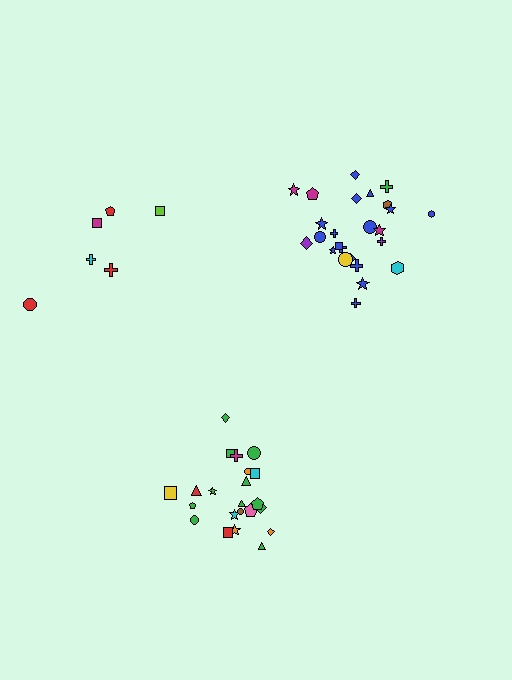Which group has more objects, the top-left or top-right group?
The top-right group.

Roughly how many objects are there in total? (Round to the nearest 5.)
Roughly 55 objects in total.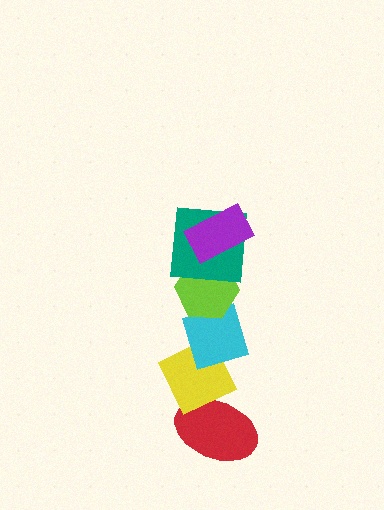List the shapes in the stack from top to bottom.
From top to bottom: the purple rectangle, the teal square, the lime hexagon, the cyan diamond, the yellow diamond, the red ellipse.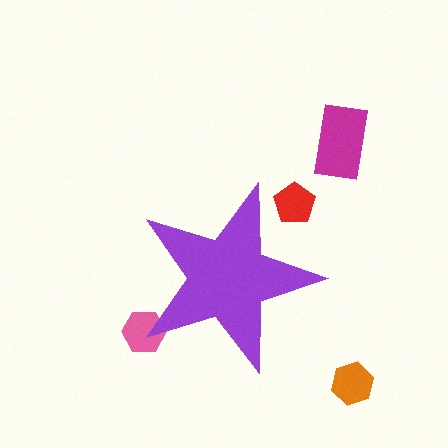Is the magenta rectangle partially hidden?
No, the magenta rectangle is fully visible.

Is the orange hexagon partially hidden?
No, the orange hexagon is fully visible.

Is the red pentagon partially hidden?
Yes, the red pentagon is partially hidden behind the purple star.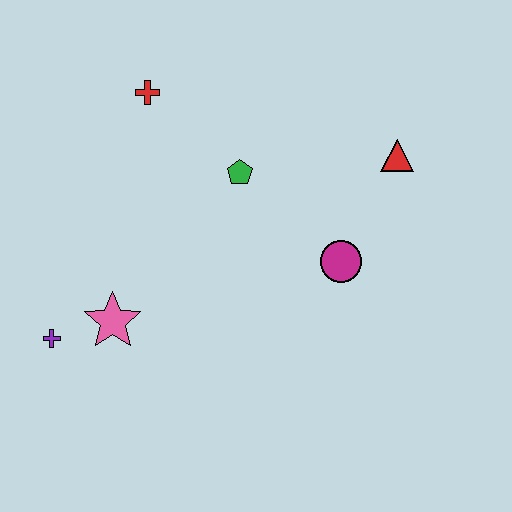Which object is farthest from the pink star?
The red triangle is farthest from the pink star.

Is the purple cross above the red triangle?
No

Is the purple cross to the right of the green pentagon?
No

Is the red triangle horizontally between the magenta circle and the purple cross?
No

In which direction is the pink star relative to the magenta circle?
The pink star is to the left of the magenta circle.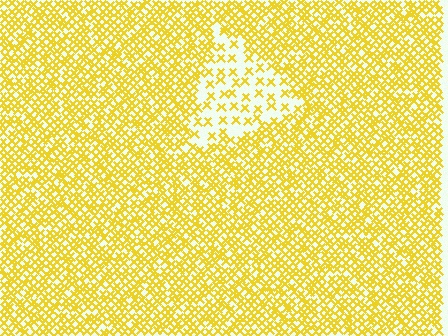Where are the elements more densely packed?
The elements are more densely packed outside the triangle boundary.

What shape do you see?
I see a triangle.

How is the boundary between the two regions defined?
The boundary is defined by a change in element density (approximately 2.8x ratio). All elements are the same color, size, and shape.